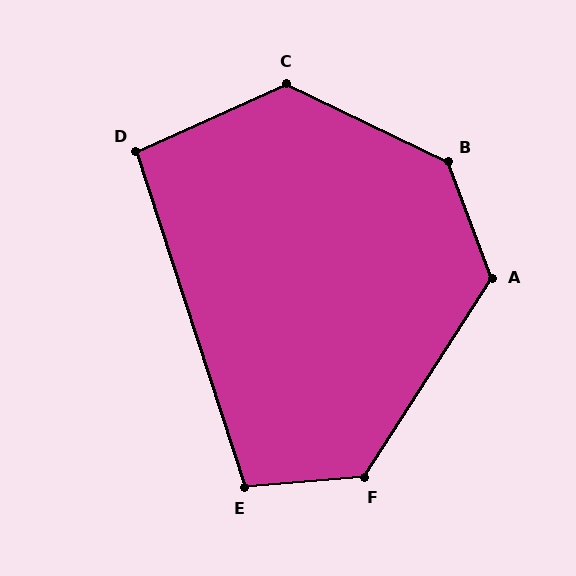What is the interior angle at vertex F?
Approximately 128 degrees (obtuse).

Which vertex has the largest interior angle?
B, at approximately 136 degrees.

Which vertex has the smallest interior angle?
D, at approximately 96 degrees.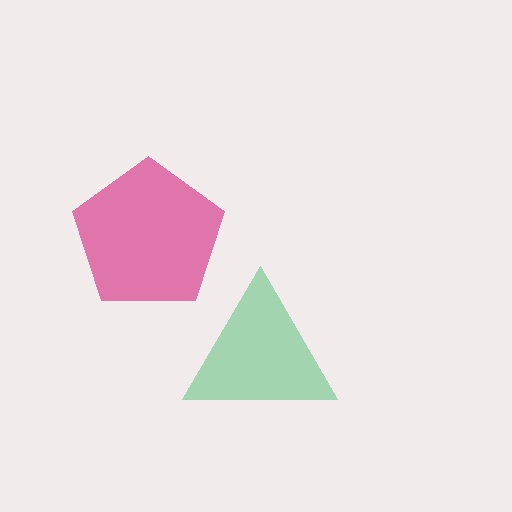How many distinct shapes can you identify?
There are 2 distinct shapes: a green triangle, a magenta pentagon.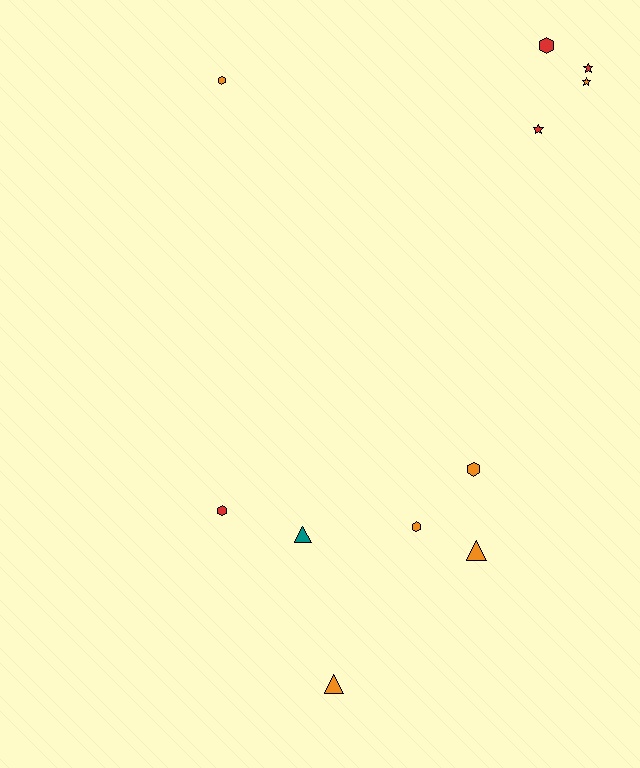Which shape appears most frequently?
Hexagon, with 5 objects.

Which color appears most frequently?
Orange, with 6 objects.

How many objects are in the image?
There are 11 objects.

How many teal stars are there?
There are no teal stars.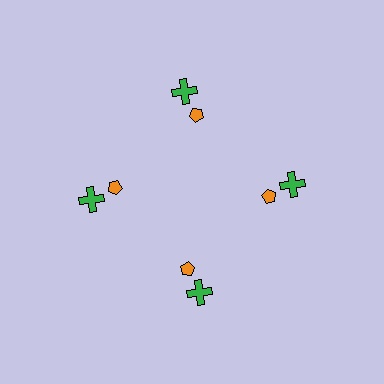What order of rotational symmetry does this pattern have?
This pattern has 4-fold rotational symmetry.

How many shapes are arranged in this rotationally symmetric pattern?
There are 8 shapes, arranged in 4 groups of 2.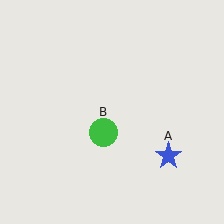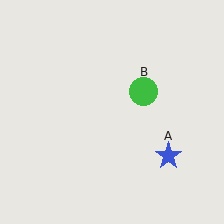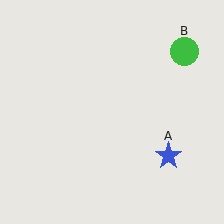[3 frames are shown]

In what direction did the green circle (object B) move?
The green circle (object B) moved up and to the right.